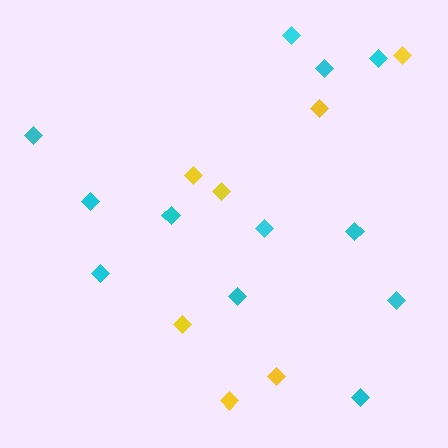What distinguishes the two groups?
There are 2 groups: one group of yellow diamonds (7) and one group of cyan diamonds (12).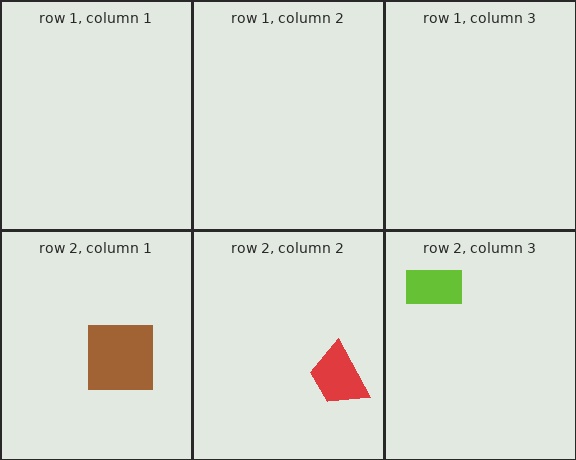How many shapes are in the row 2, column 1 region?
1.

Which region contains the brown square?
The row 2, column 1 region.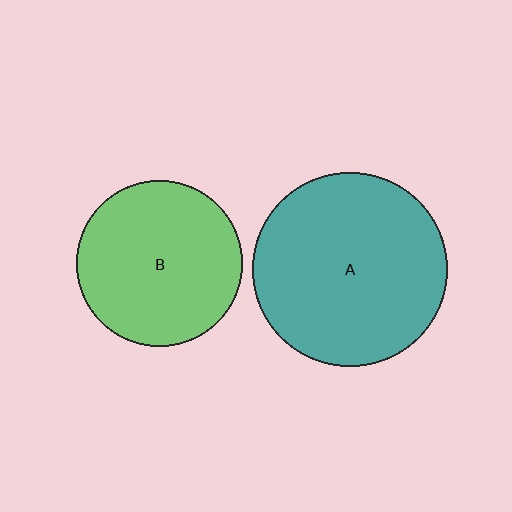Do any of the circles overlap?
No, none of the circles overlap.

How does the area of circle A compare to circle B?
Approximately 1.4 times.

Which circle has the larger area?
Circle A (teal).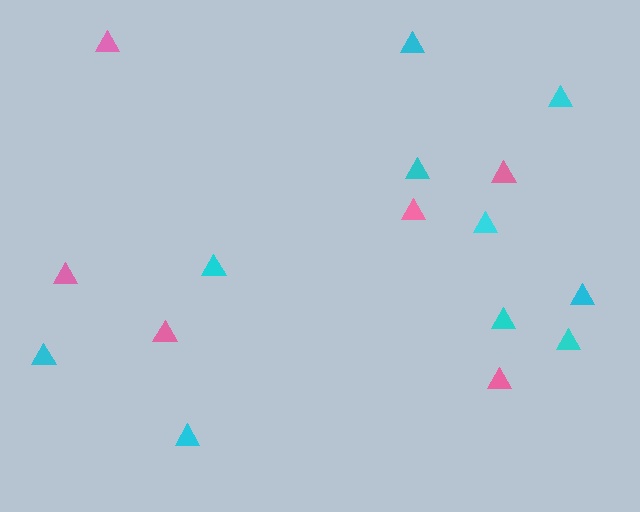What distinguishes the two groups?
There are 2 groups: one group of pink triangles (6) and one group of cyan triangles (10).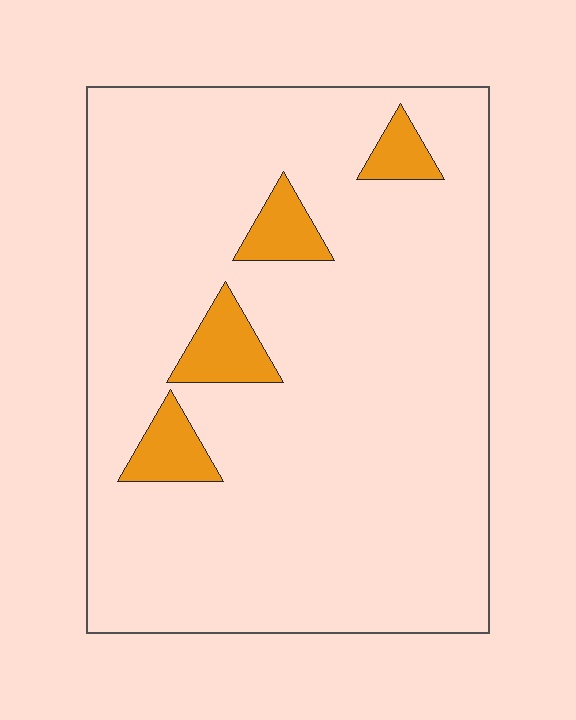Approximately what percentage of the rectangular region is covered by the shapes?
Approximately 10%.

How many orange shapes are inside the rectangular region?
4.